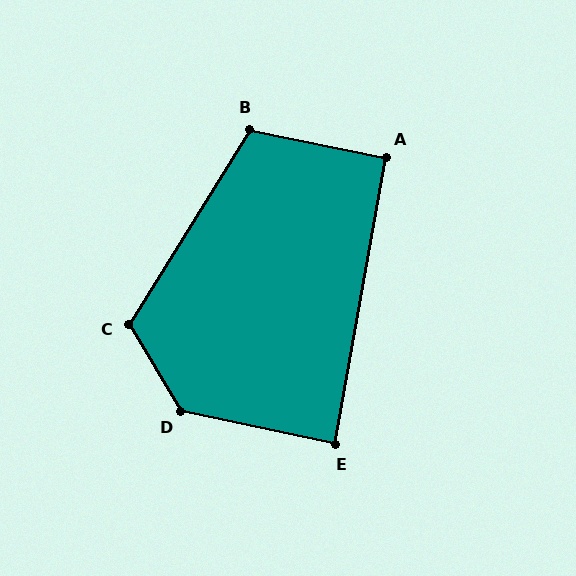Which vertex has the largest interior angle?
D, at approximately 133 degrees.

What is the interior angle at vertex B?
Approximately 110 degrees (obtuse).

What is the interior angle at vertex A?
Approximately 92 degrees (approximately right).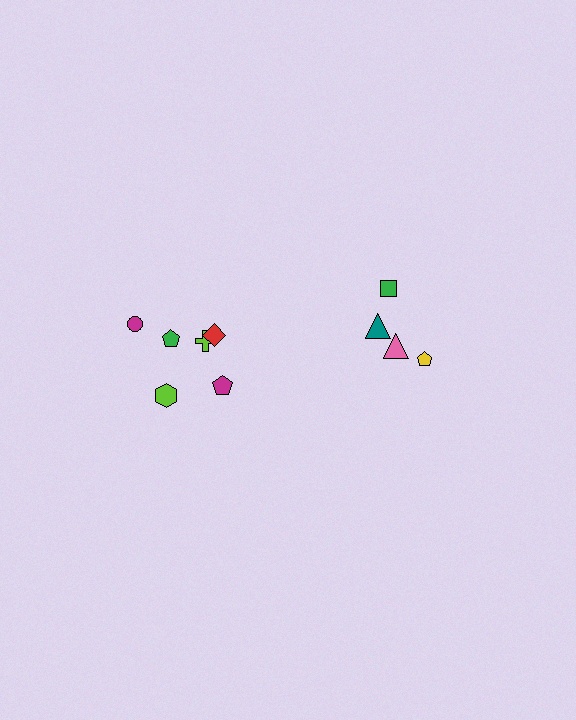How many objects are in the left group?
There are 6 objects.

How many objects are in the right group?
There are 4 objects.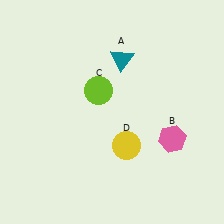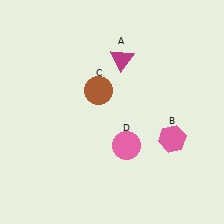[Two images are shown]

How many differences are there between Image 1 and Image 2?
There are 3 differences between the two images.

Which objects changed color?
A changed from teal to magenta. C changed from lime to brown. D changed from yellow to pink.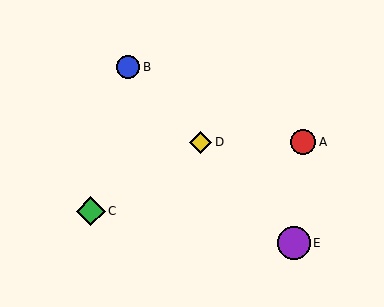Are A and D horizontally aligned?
Yes, both are at y≈142.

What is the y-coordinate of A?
Object A is at y≈142.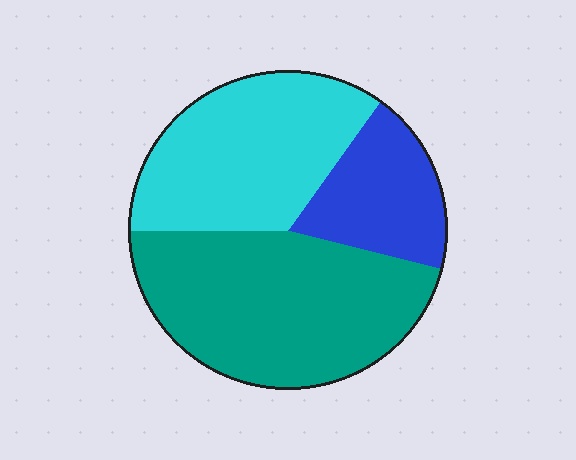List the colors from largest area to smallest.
From largest to smallest: teal, cyan, blue.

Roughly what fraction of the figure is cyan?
Cyan covers 35% of the figure.